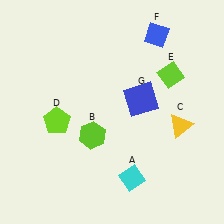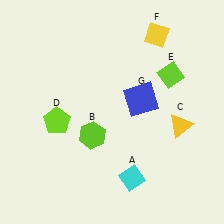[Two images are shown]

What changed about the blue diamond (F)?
In Image 1, F is blue. In Image 2, it changed to yellow.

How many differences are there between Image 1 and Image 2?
There is 1 difference between the two images.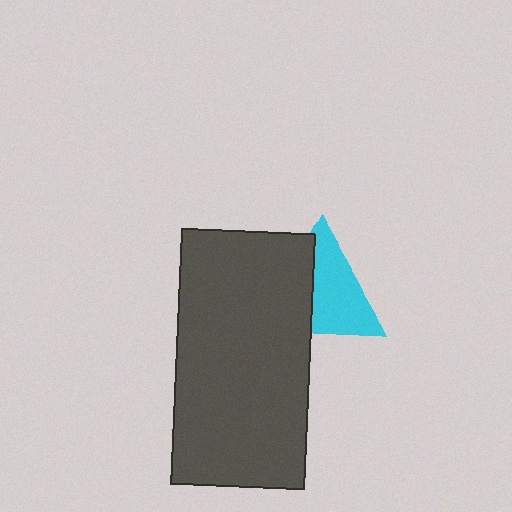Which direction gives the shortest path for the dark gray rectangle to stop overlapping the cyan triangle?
Moving left gives the shortest separation.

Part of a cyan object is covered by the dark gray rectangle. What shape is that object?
It is a triangle.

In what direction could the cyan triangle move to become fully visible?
The cyan triangle could move right. That would shift it out from behind the dark gray rectangle entirely.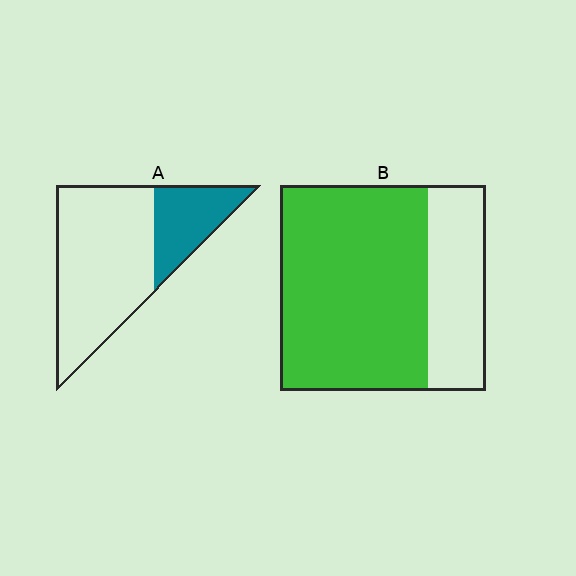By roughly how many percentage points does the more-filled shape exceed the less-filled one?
By roughly 45 percentage points (B over A).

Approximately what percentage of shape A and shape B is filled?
A is approximately 25% and B is approximately 70%.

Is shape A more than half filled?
No.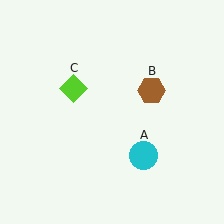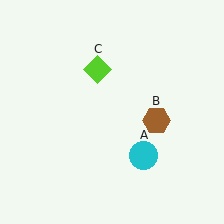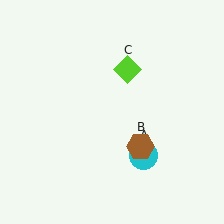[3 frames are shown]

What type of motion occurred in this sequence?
The brown hexagon (object B), lime diamond (object C) rotated clockwise around the center of the scene.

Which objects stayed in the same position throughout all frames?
Cyan circle (object A) remained stationary.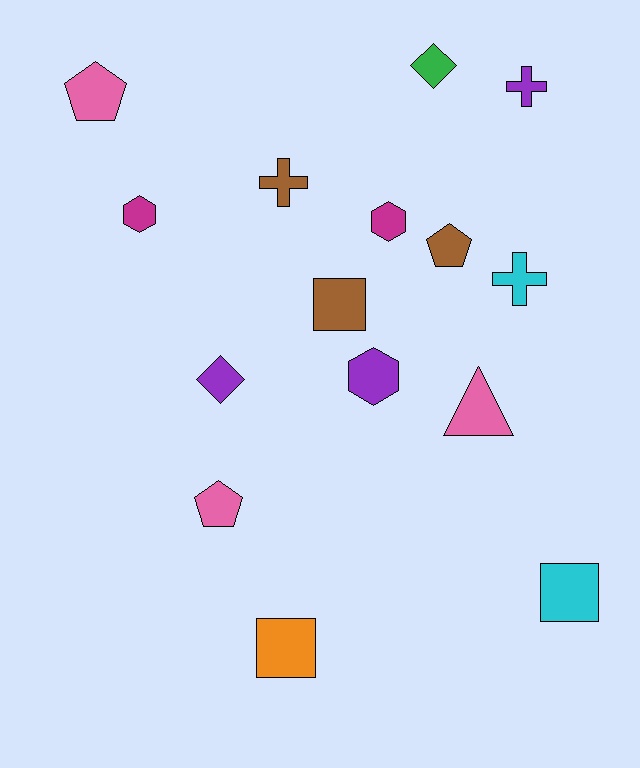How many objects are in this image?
There are 15 objects.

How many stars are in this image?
There are no stars.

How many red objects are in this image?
There are no red objects.